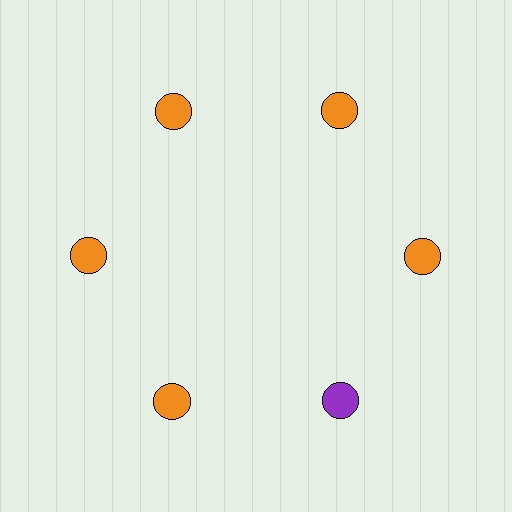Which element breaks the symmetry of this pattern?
The purple circle at roughly the 5 o'clock position breaks the symmetry. All other shapes are orange circles.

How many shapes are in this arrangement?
There are 6 shapes arranged in a ring pattern.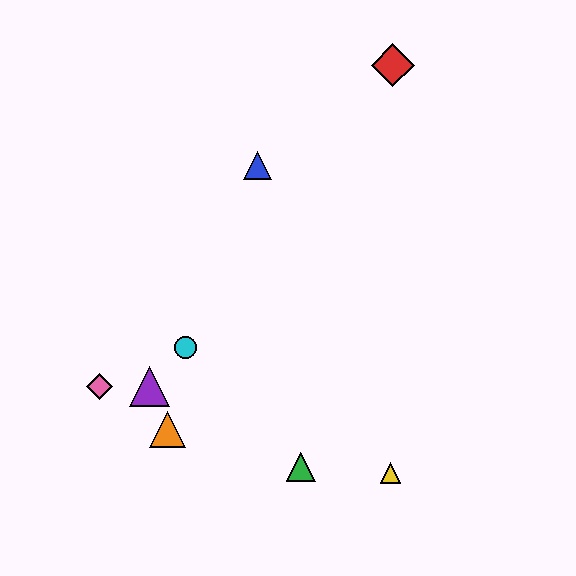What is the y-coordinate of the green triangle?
The green triangle is at y≈467.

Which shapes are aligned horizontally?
The purple triangle, the pink diamond are aligned horizontally.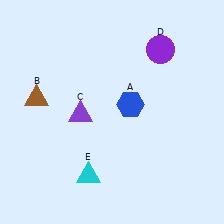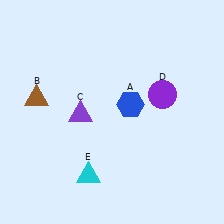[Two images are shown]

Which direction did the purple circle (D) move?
The purple circle (D) moved down.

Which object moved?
The purple circle (D) moved down.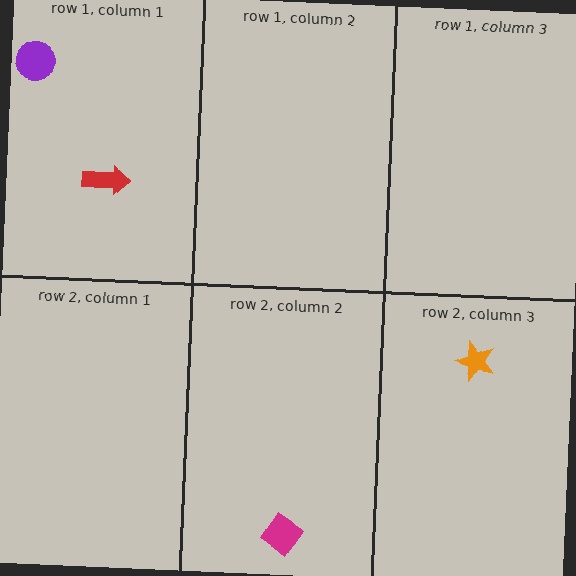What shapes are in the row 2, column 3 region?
The orange star.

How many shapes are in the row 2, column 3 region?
1.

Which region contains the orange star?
The row 2, column 3 region.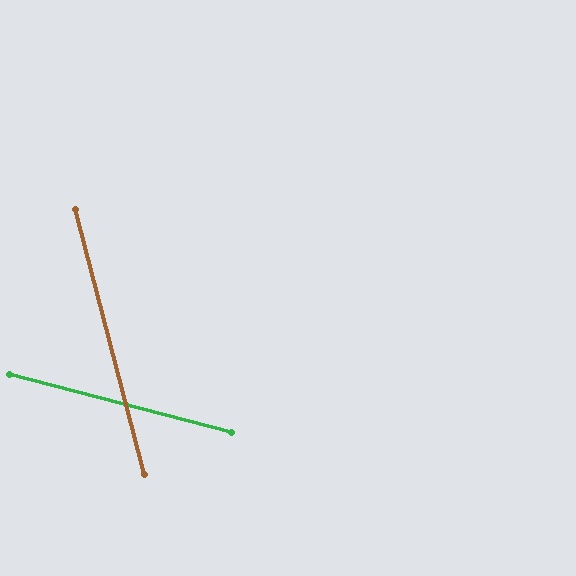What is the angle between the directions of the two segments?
Approximately 61 degrees.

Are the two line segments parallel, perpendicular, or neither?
Neither parallel nor perpendicular — they differ by about 61°.